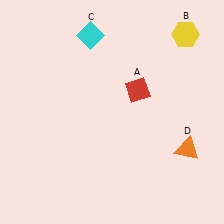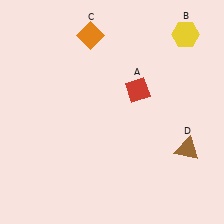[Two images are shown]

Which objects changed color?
C changed from cyan to orange. D changed from orange to brown.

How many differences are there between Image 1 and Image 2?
There are 2 differences between the two images.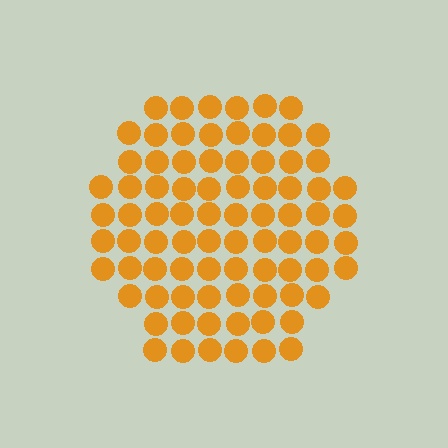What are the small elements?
The small elements are circles.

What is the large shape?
The large shape is a hexagon.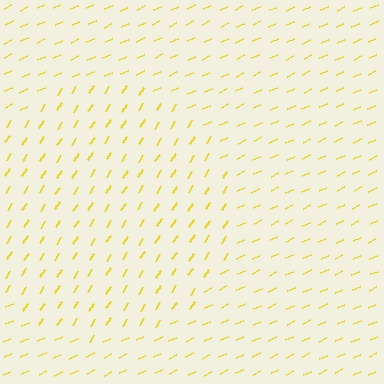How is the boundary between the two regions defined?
The boundary is defined purely by a change in line orientation (approximately 32 degrees difference). All lines are the same color and thickness.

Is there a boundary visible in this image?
Yes, there is a texture boundary formed by a change in line orientation.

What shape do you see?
I see a circle.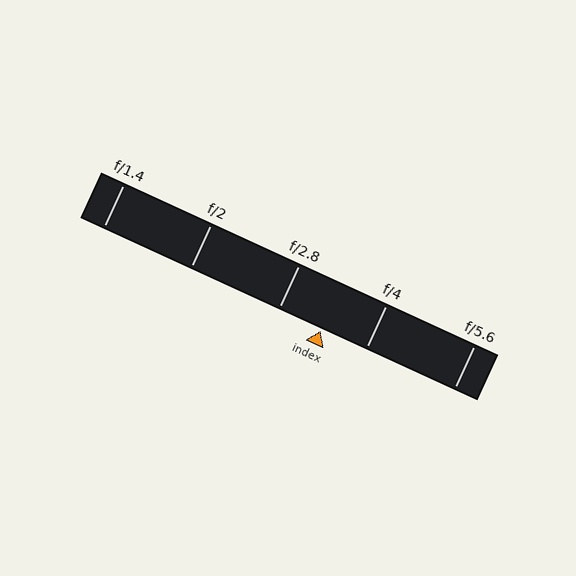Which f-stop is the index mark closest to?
The index mark is closest to f/2.8.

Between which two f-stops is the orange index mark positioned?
The index mark is between f/2.8 and f/4.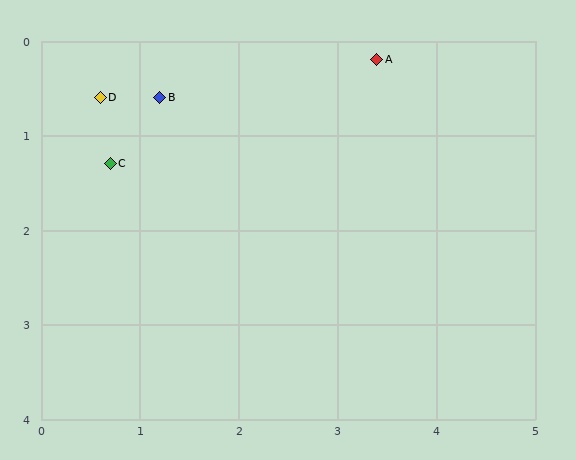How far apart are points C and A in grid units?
Points C and A are about 2.9 grid units apart.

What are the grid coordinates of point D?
Point D is at approximately (0.6, 0.6).